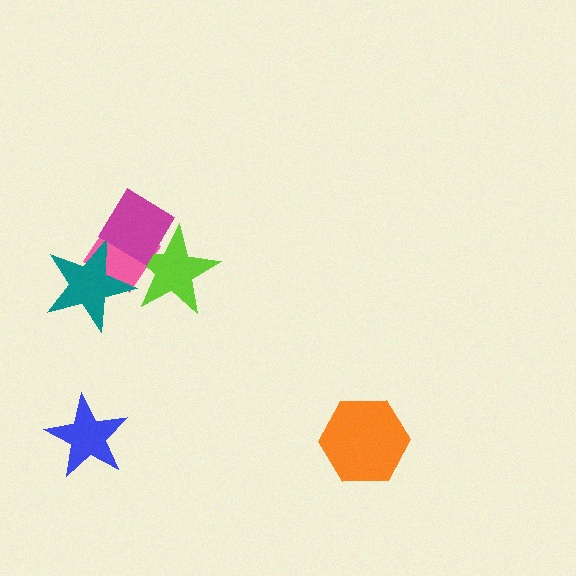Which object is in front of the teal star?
The lime star is in front of the teal star.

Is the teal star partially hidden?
Yes, it is partially covered by another shape.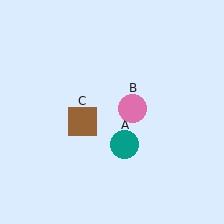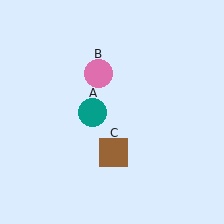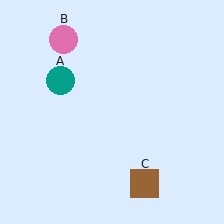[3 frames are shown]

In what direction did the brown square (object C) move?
The brown square (object C) moved down and to the right.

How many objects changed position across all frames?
3 objects changed position: teal circle (object A), pink circle (object B), brown square (object C).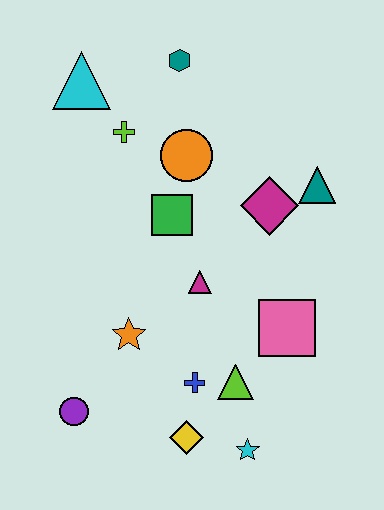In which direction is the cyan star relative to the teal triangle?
The cyan star is below the teal triangle.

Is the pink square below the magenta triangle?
Yes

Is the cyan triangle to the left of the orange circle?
Yes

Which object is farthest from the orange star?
The teal hexagon is farthest from the orange star.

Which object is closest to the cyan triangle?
The lime cross is closest to the cyan triangle.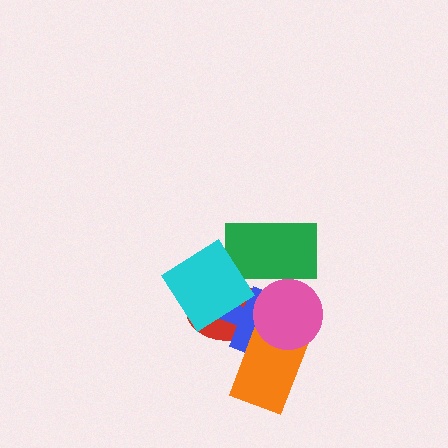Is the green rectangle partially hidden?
Yes, it is partially covered by another shape.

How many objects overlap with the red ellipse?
5 objects overlap with the red ellipse.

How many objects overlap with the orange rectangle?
3 objects overlap with the orange rectangle.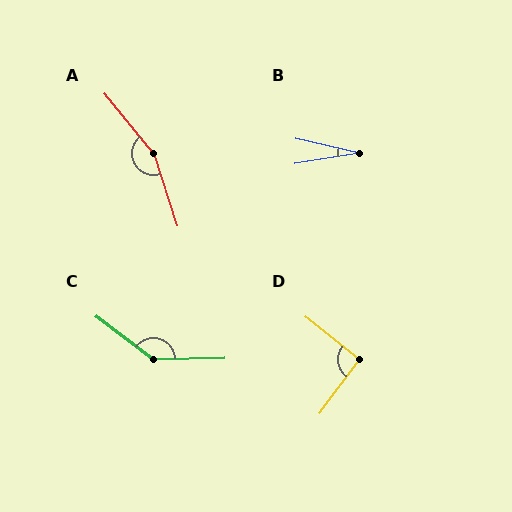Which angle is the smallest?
B, at approximately 22 degrees.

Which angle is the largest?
A, at approximately 158 degrees.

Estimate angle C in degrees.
Approximately 142 degrees.